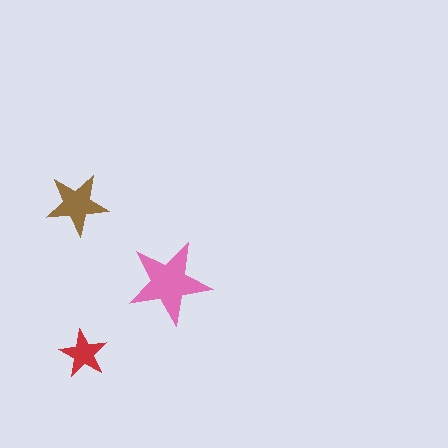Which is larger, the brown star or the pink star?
The pink one.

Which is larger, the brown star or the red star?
The brown one.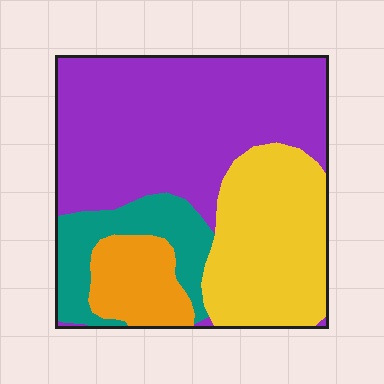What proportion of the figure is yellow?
Yellow covers 27% of the figure.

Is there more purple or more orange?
Purple.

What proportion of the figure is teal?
Teal covers roughly 15% of the figure.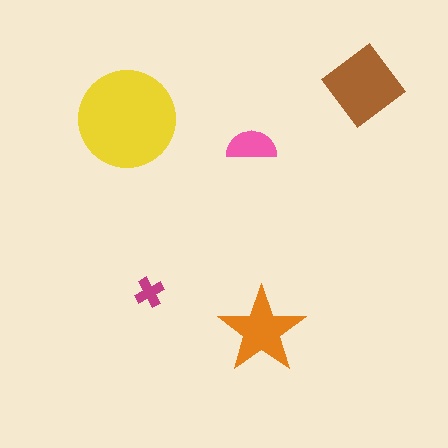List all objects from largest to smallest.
The yellow circle, the brown diamond, the orange star, the pink semicircle, the magenta cross.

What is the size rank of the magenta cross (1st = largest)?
5th.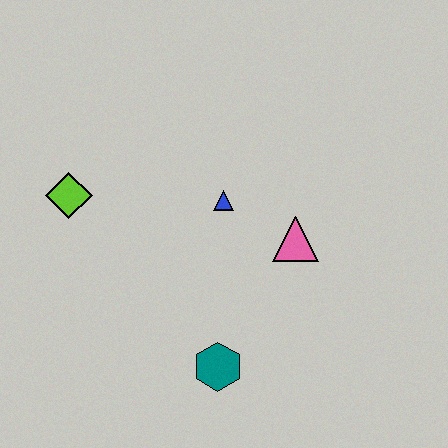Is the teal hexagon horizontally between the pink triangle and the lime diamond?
Yes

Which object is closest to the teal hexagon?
The pink triangle is closest to the teal hexagon.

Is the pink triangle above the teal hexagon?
Yes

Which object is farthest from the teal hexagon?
The lime diamond is farthest from the teal hexagon.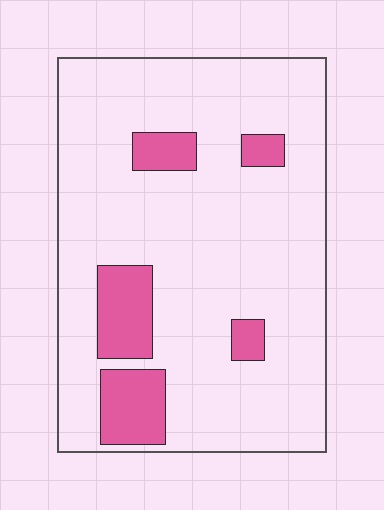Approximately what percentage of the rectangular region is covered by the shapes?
Approximately 15%.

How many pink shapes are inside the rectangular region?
5.